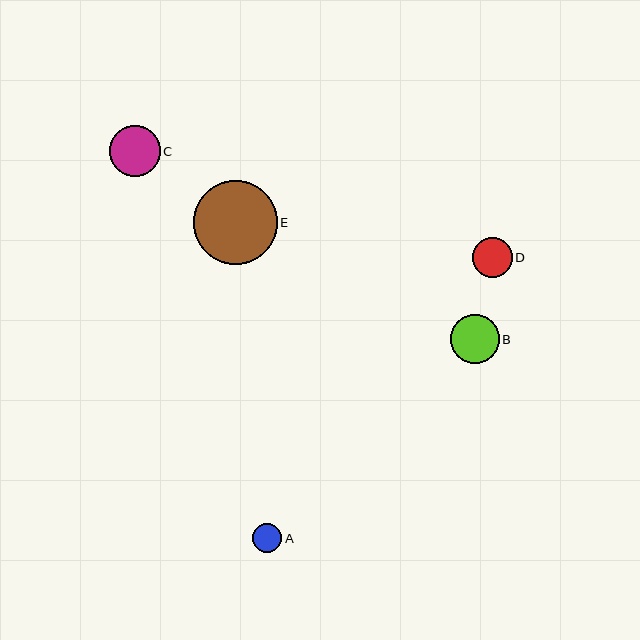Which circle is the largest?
Circle E is the largest with a size of approximately 84 pixels.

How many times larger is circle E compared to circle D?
Circle E is approximately 2.1 times the size of circle D.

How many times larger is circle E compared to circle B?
Circle E is approximately 1.7 times the size of circle B.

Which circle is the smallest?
Circle A is the smallest with a size of approximately 29 pixels.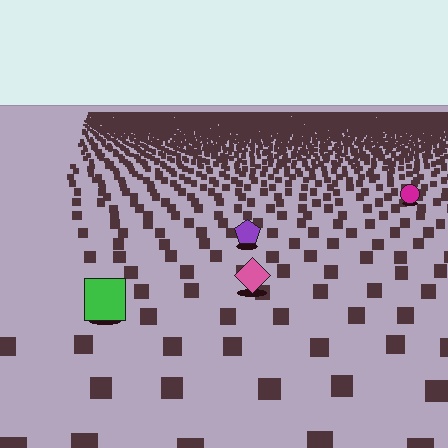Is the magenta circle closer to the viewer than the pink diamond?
No. The pink diamond is closer — you can tell from the texture gradient: the ground texture is coarser near it.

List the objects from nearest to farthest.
From nearest to farthest: the green square, the pink diamond, the purple pentagon, the magenta circle.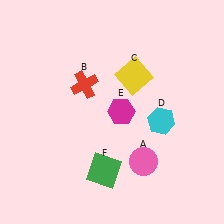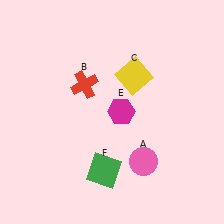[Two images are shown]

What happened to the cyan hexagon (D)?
The cyan hexagon (D) was removed in Image 2. It was in the bottom-right area of Image 1.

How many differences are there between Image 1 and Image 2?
There is 1 difference between the two images.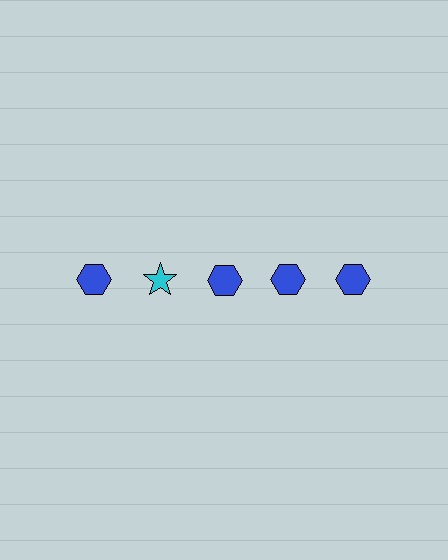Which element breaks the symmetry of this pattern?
The cyan star in the top row, second from left column breaks the symmetry. All other shapes are blue hexagons.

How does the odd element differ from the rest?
It differs in both color (cyan instead of blue) and shape (star instead of hexagon).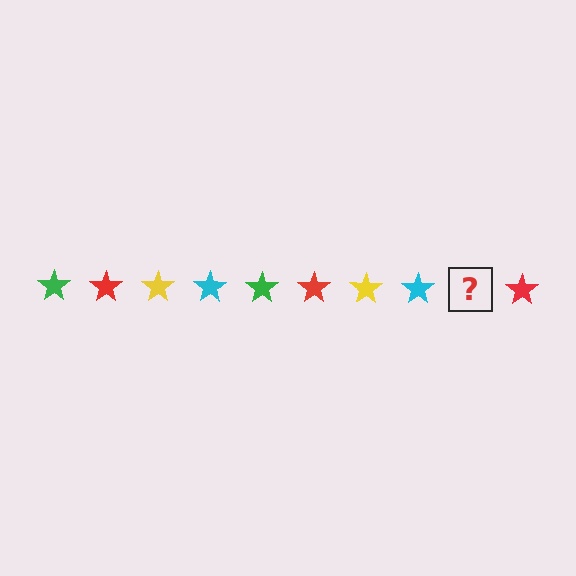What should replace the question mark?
The question mark should be replaced with a green star.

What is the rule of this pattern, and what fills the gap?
The rule is that the pattern cycles through green, red, yellow, cyan stars. The gap should be filled with a green star.